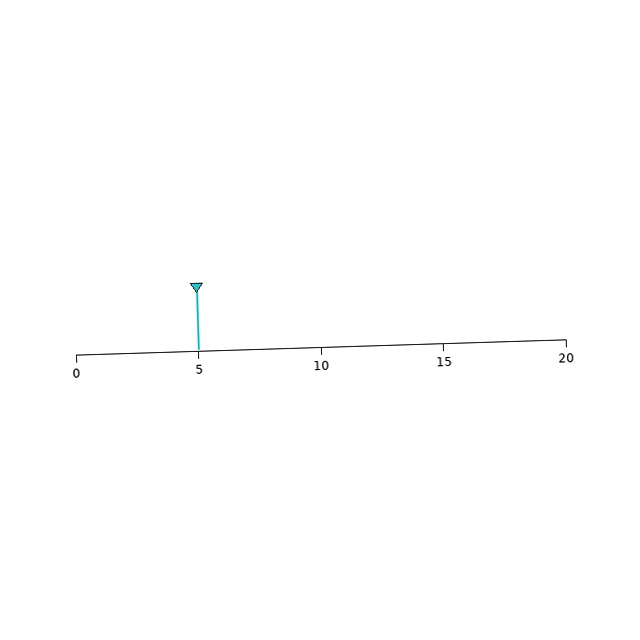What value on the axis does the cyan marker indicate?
The marker indicates approximately 5.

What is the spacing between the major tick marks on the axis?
The major ticks are spaced 5 apart.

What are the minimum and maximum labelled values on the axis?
The axis runs from 0 to 20.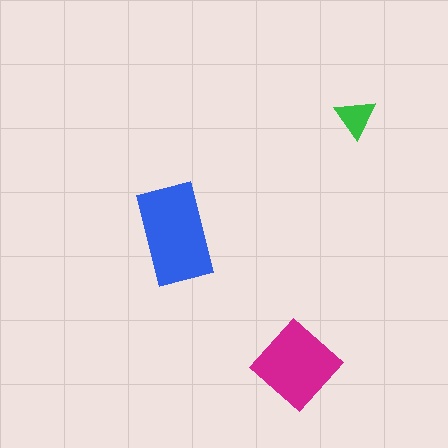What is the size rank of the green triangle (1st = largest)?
3rd.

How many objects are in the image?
There are 3 objects in the image.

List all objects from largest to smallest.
The blue rectangle, the magenta diamond, the green triangle.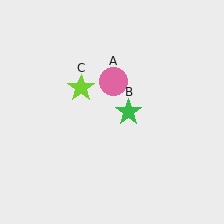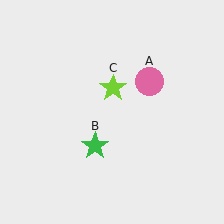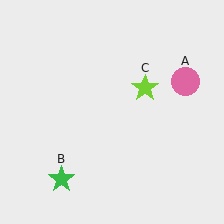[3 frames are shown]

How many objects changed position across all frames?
3 objects changed position: pink circle (object A), green star (object B), lime star (object C).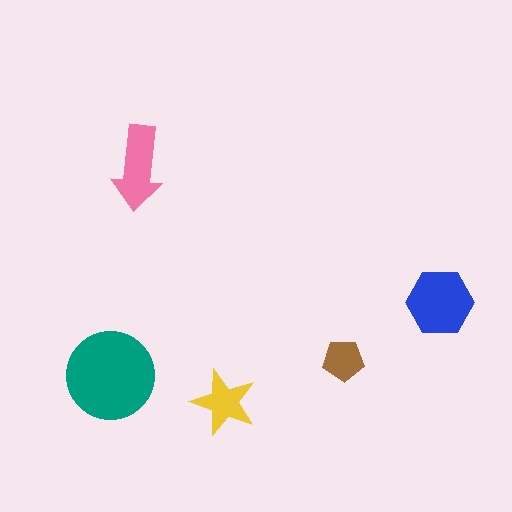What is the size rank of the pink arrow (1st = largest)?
3rd.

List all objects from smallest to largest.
The brown pentagon, the yellow star, the pink arrow, the blue hexagon, the teal circle.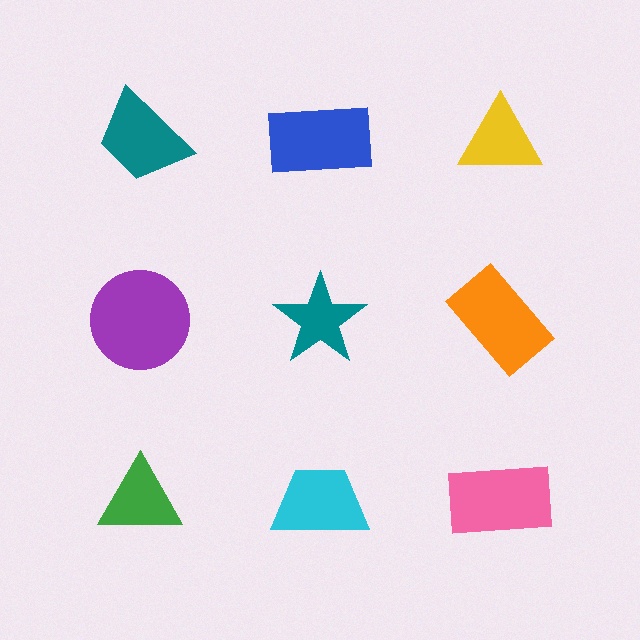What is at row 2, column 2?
A teal star.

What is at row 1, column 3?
A yellow triangle.